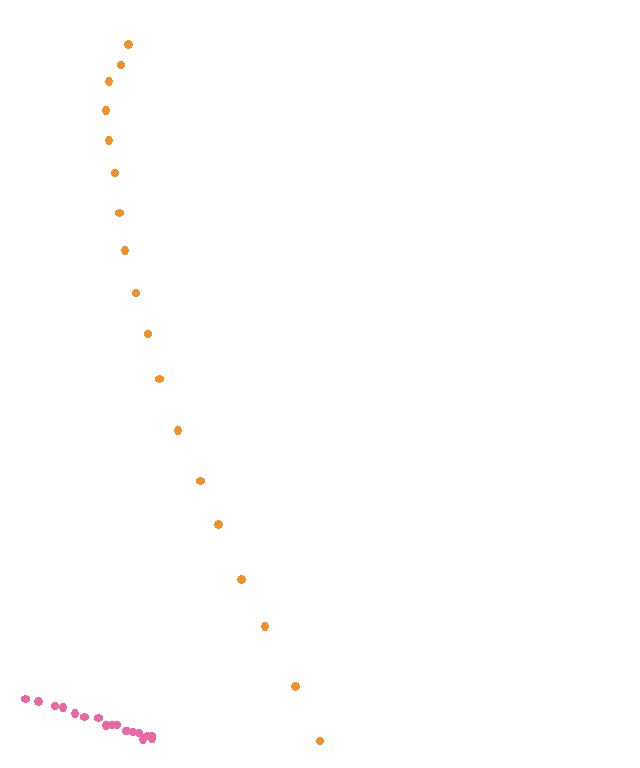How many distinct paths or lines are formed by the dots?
There are 2 distinct paths.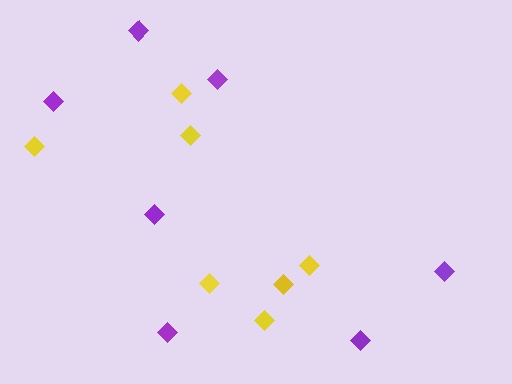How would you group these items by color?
There are 2 groups: one group of yellow diamonds (7) and one group of purple diamonds (7).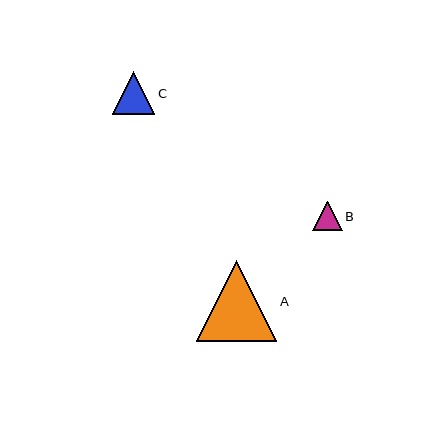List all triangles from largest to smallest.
From largest to smallest: A, C, B.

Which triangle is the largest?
Triangle A is the largest with a size of approximately 81 pixels.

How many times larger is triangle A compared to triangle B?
Triangle A is approximately 2.7 times the size of triangle B.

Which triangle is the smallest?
Triangle B is the smallest with a size of approximately 29 pixels.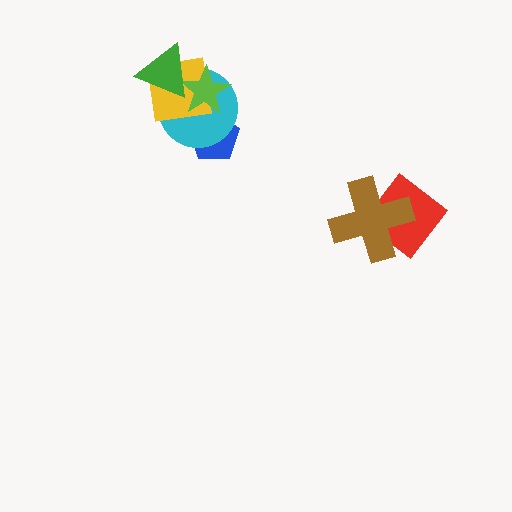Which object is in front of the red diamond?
The brown cross is in front of the red diamond.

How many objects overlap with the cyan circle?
4 objects overlap with the cyan circle.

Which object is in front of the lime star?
The green triangle is in front of the lime star.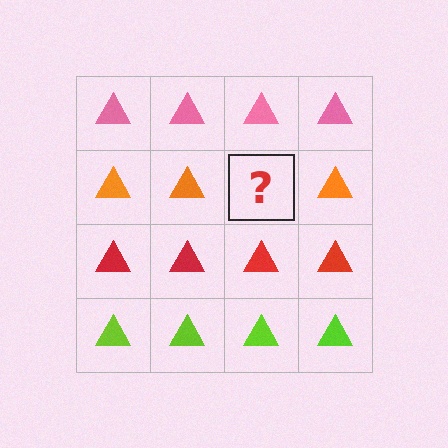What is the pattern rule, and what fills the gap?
The rule is that each row has a consistent color. The gap should be filled with an orange triangle.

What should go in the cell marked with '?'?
The missing cell should contain an orange triangle.